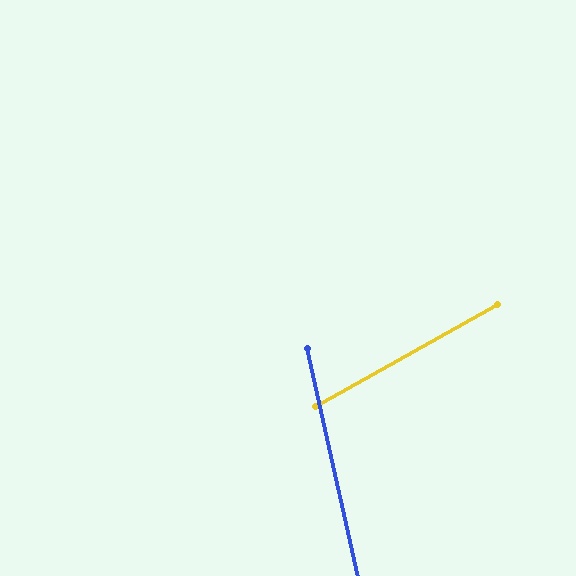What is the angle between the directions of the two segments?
Approximately 73 degrees.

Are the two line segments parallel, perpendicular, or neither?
Neither parallel nor perpendicular — they differ by about 73°.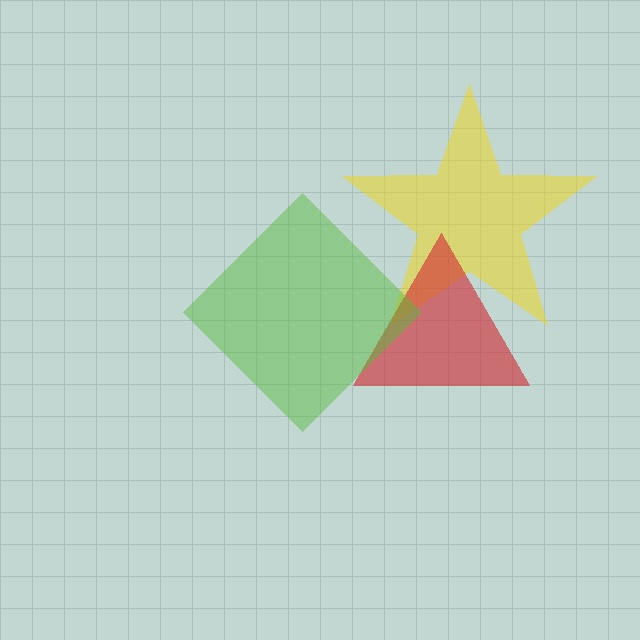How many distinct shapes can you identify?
There are 3 distinct shapes: a yellow star, a red triangle, a lime diamond.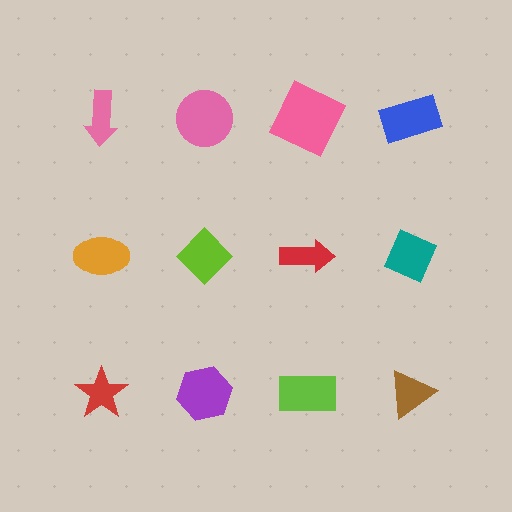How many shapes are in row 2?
4 shapes.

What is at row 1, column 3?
A pink square.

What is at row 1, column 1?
A pink arrow.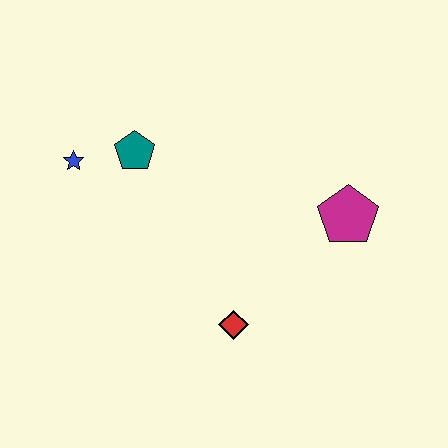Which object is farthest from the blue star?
The magenta pentagon is farthest from the blue star.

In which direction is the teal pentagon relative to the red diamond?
The teal pentagon is above the red diamond.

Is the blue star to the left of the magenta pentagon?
Yes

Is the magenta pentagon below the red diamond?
No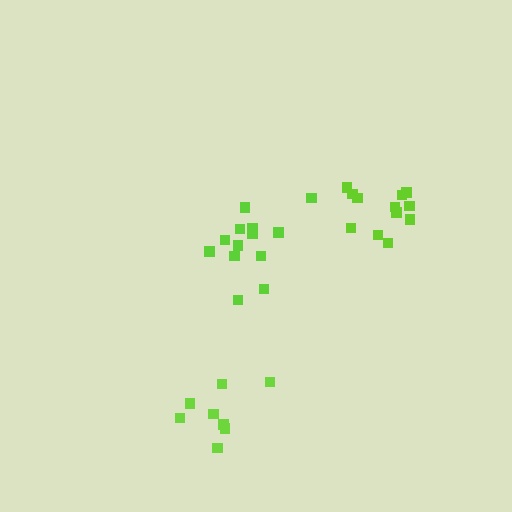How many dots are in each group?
Group 1: 14 dots, Group 2: 12 dots, Group 3: 8 dots (34 total).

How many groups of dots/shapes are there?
There are 3 groups.